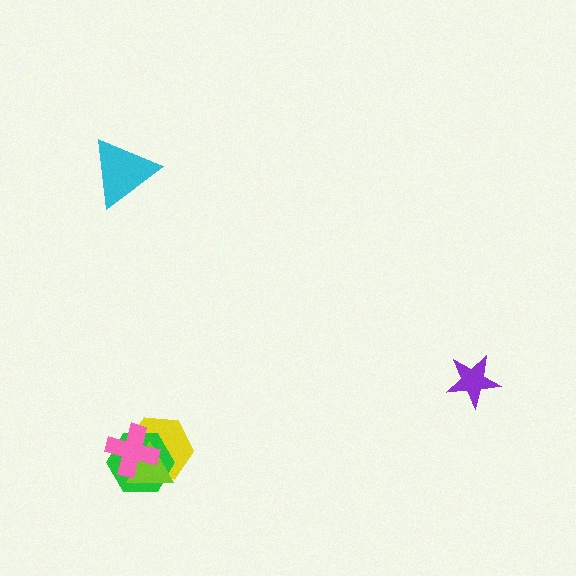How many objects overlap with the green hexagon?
3 objects overlap with the green hexagon.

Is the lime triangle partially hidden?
Yes, it is partially covered by another shape.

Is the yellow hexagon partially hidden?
Yes, it is partially covered by another shape.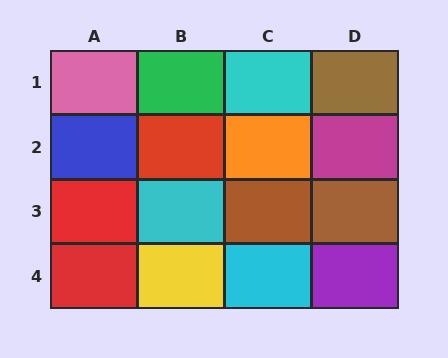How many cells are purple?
1 cell is purple.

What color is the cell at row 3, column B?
Cyan.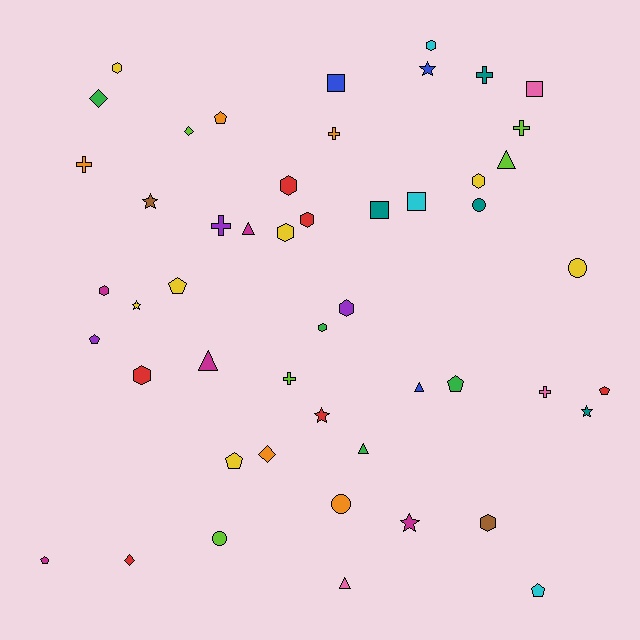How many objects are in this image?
There are 50 objects.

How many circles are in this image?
There are 4 circles.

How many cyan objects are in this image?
There are 3 cyan objects.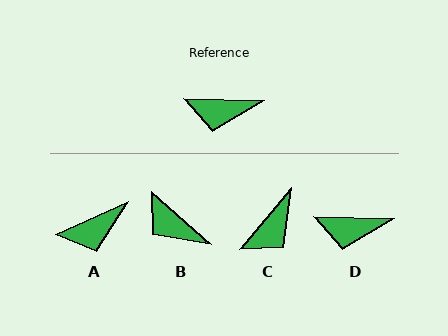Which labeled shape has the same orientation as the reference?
D.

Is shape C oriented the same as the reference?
No, it is off by about 52 degrees.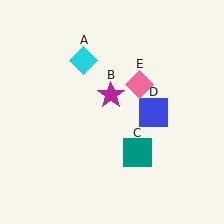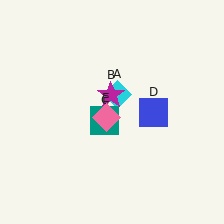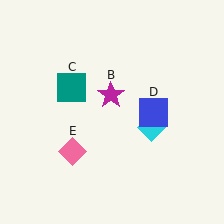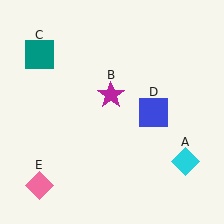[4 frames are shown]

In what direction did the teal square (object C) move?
The teal square (object C) moved up and to the left.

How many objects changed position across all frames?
3 objects changed position: cyan diamond (object A), teal square (object C), pink diamond (object E).